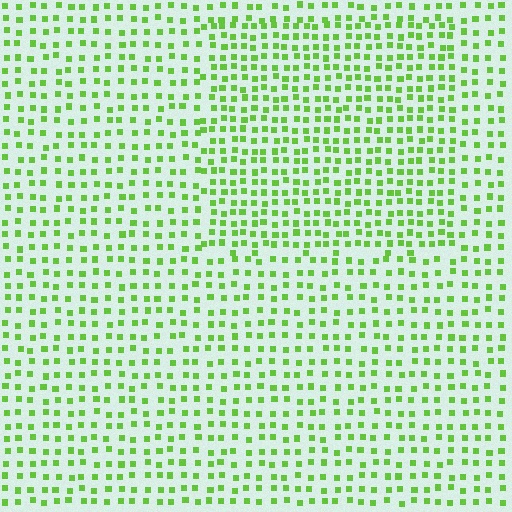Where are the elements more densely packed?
The elements are more densely packed inside the rectangle boundary.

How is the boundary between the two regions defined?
The boundary is defined by a change in element density (approximately 1.5x ratio). All elements are the same color, size, and shape.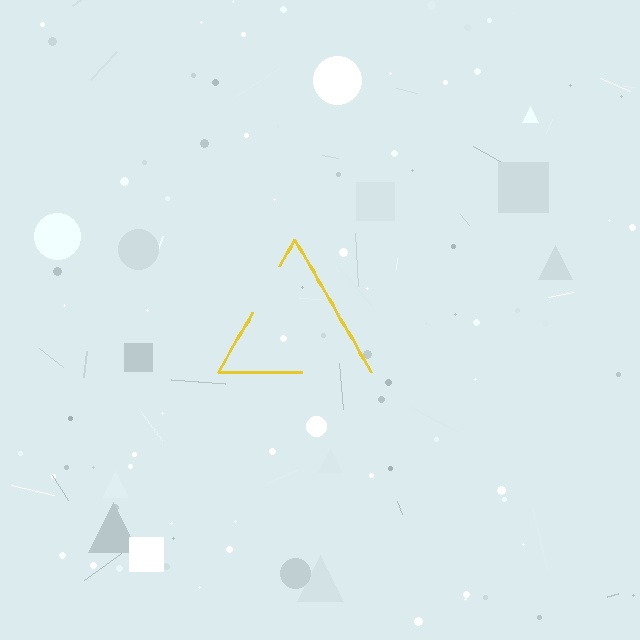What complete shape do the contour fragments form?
The contour fragments form a triangle.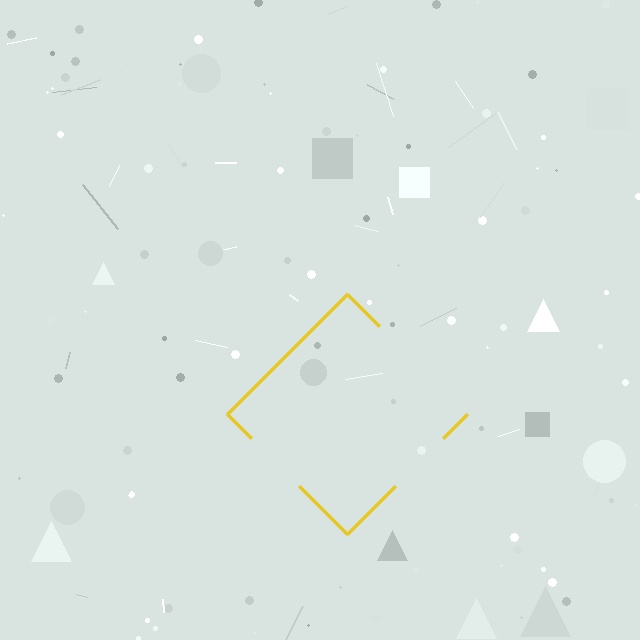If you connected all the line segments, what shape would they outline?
They would outline a diamond.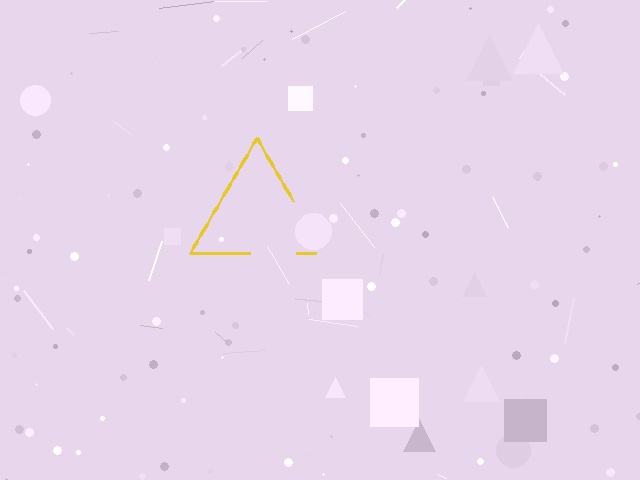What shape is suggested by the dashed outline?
The dashed outline suggests a triangle.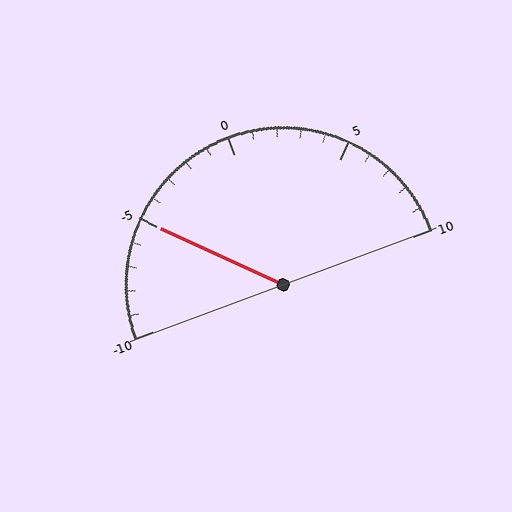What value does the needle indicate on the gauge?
The needle indicates approximately -5.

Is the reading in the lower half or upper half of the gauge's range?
The reading is in the lower half of the range (-10 to 10).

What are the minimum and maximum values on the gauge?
The gauge ranges from -10 to 10.